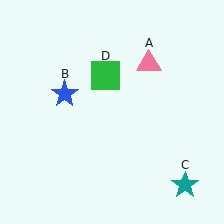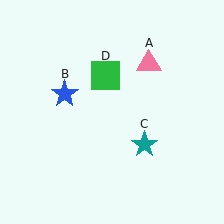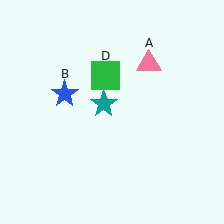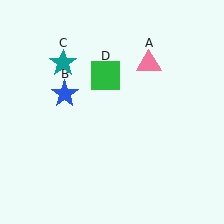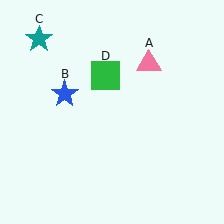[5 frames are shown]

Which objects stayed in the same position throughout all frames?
Pink triangle (object A) and blue star (object B) and green square (object D) remained stationary.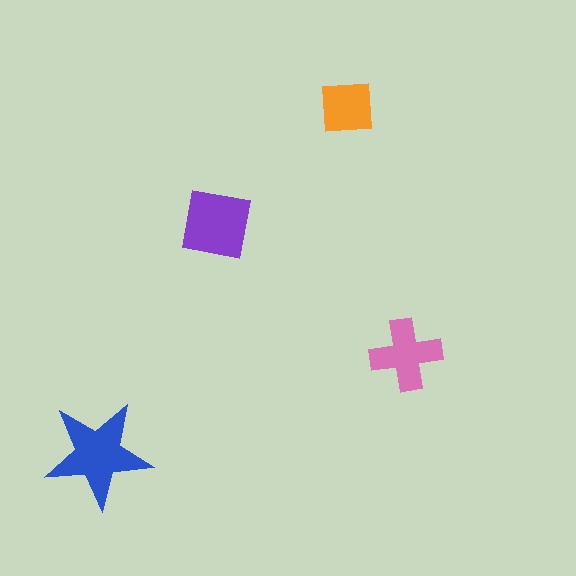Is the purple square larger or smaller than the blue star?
Smaller.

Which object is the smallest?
The orange square.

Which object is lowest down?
The blue star is bottommost.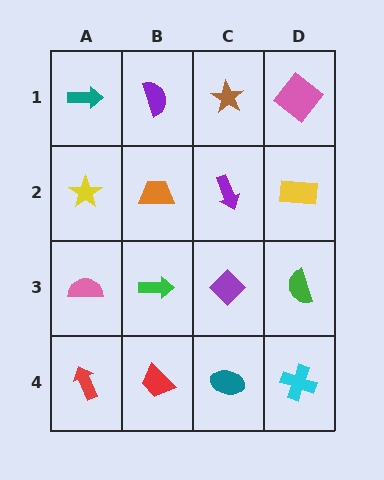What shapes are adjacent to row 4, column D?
A green semicircle (row 3, column D), a teal ellipse (row 4, column C).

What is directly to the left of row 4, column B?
A red arrow.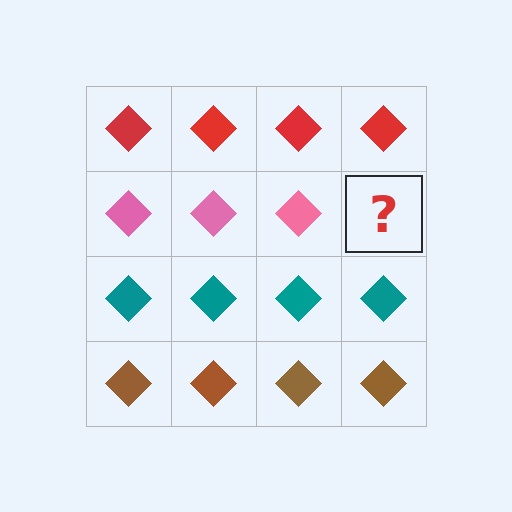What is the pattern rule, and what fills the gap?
The rule is that each row has a consistent color. The gap should be filled with a pink diamond.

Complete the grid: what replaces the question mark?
The question mark should be replaced with a pink diamond.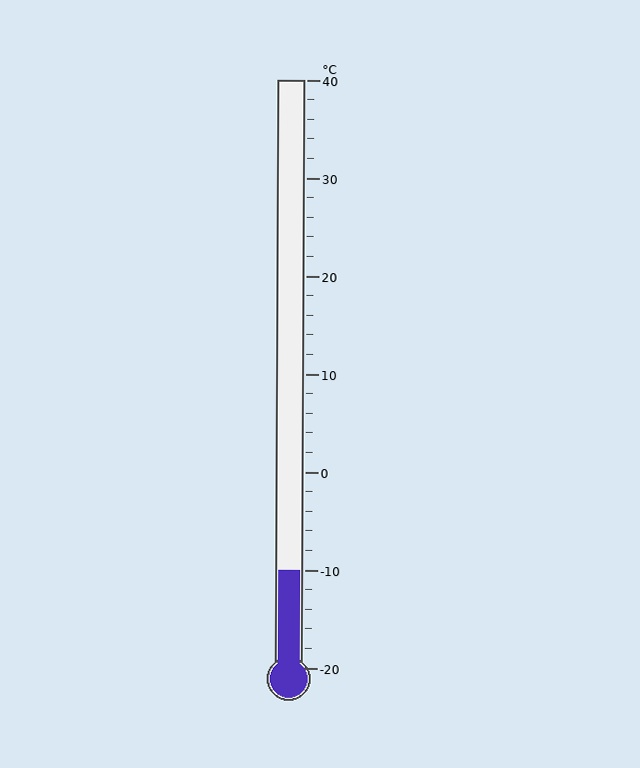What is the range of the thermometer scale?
The thermometer scale ranges from -20°C to 40°C.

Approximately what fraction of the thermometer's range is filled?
The thermometer is filled to approximately 15% of its range.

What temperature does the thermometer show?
The thermometer shows approximately -10°C.